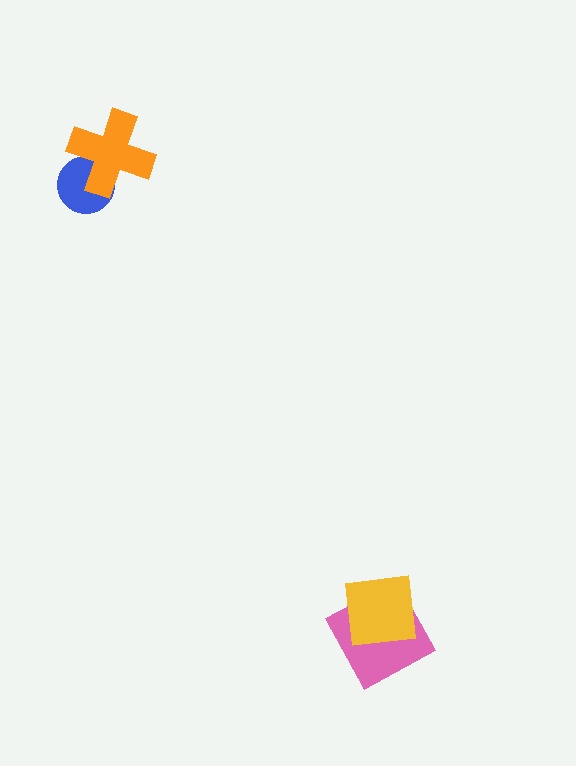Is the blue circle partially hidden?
Yes, it is partially covered by another shape.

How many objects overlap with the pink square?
1 object overlaps with the pink square.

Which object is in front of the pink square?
The yellow square is in front of the pink square.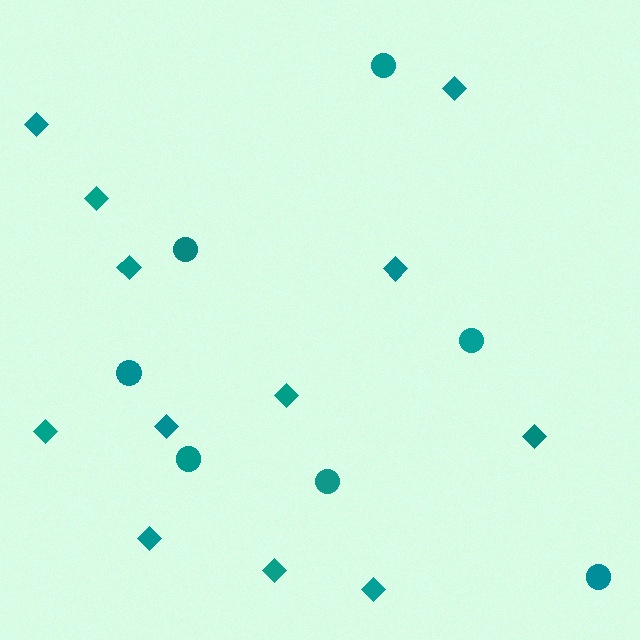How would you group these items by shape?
There are 2 groups: one group of diamonds (12) and one group of circles (7).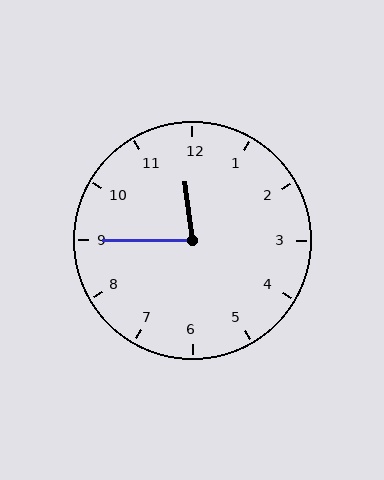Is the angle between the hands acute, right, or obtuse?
It is acute.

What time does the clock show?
11:45.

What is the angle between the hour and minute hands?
Approximately 82 degrees.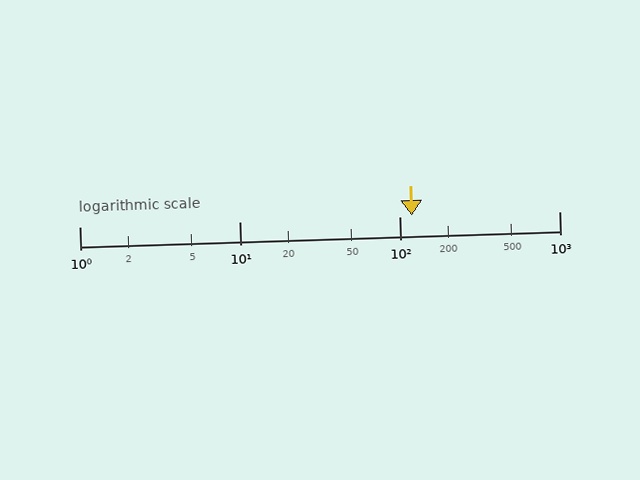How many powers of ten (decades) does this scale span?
The scale spans 3 decades, from 1 to 1000.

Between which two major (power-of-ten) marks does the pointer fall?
The pointer is between 100 and 1000.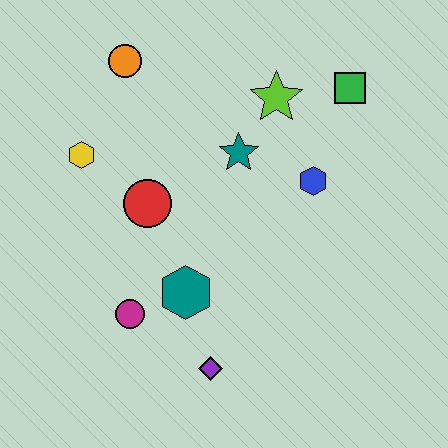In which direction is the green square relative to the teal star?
The green square is to the right of the teal star.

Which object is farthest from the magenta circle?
The green square is farthest from the magenta circle.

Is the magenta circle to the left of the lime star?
Yes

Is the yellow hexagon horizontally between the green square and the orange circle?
No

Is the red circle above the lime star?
No